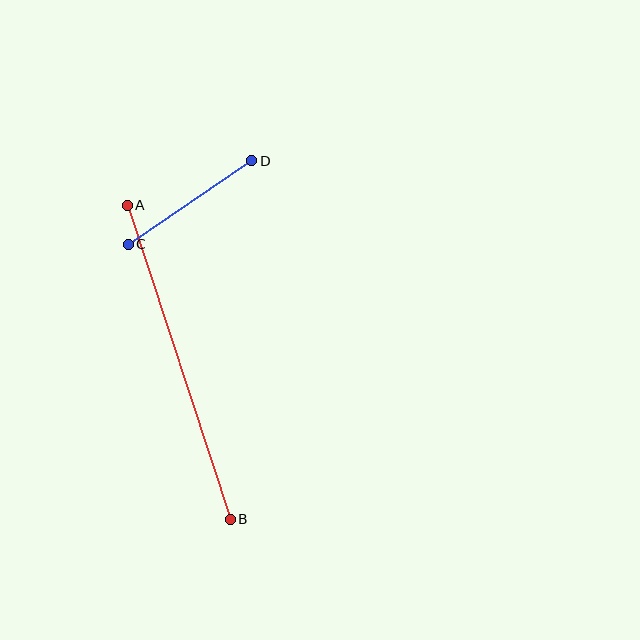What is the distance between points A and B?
The distance is approximately 330 pixels.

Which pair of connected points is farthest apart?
Points A and B are farthest apart.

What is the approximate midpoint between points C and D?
The midpoint is at approximately (190, 203) pixels.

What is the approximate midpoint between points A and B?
The midpoint is at approximately (179, 362) pixels.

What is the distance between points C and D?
The distance is approximately 149 pixels.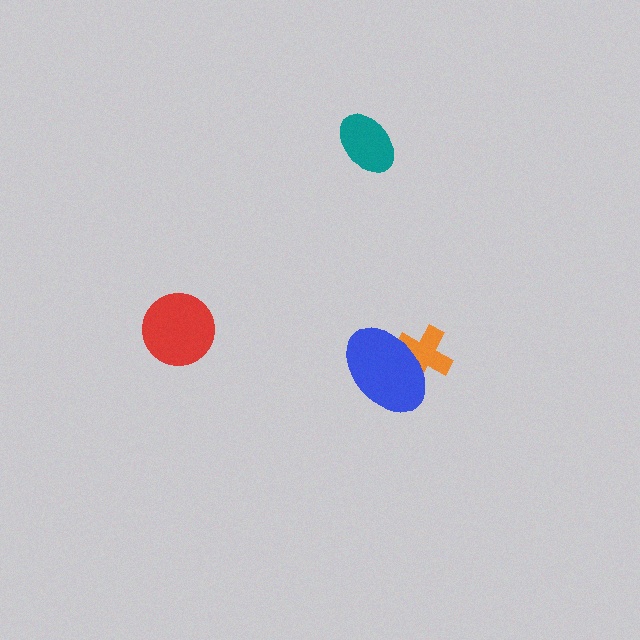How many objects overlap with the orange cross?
1 object overlaps with the orange cross.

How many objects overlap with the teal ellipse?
0 objects overlap with the teal ellipse.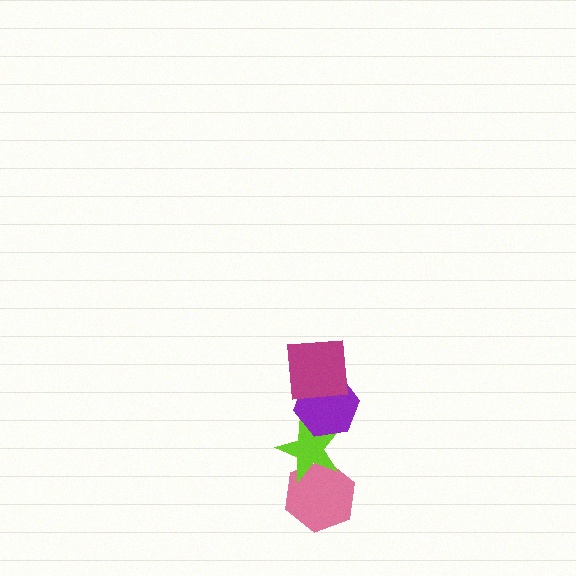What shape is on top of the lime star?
The purple hexagon is on top of the lime star.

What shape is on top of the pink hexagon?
The lime star is on top of the pink hexagon.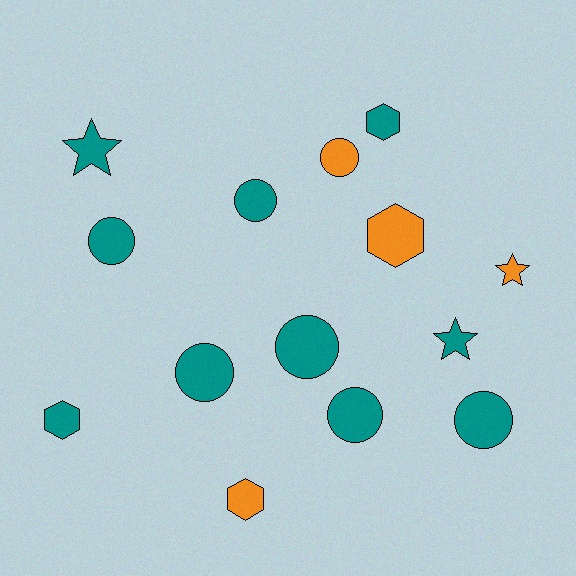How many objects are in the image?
There are 14 objects.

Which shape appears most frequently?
Circle, with 7 objects.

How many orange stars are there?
There is 1 orange star.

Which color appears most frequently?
Teal, with 10 objects.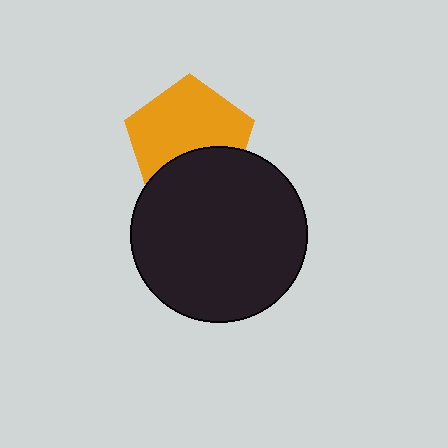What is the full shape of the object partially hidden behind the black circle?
The partially hidden object is an orange pentagon.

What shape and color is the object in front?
The object in front is a black circle.